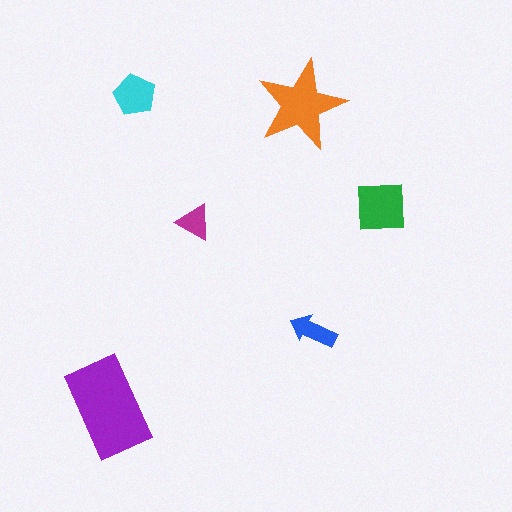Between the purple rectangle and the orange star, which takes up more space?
The purple rectangle.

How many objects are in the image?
There are 6 objects in the image.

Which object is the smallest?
The magenta triangle.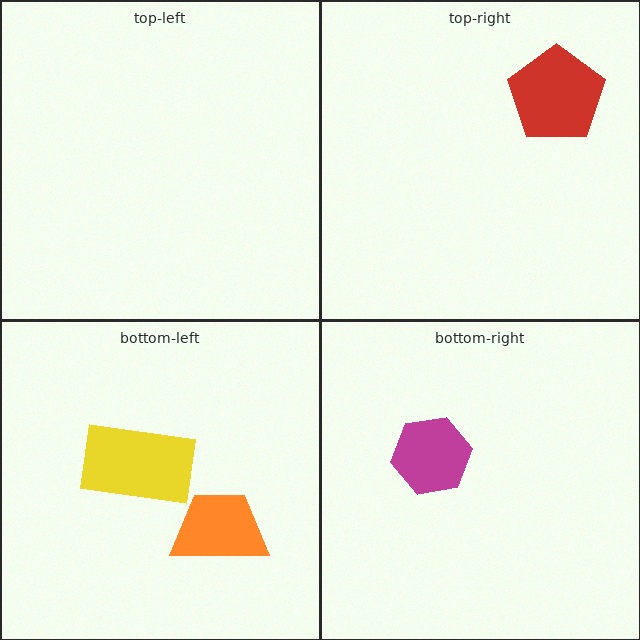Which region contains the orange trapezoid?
The bottom-left region.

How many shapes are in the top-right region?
1.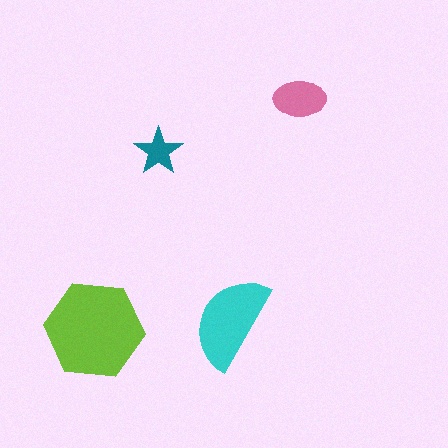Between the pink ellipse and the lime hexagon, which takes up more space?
The lime hexagon.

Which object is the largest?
The lime hexagon.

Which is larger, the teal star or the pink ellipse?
The pink ellipse.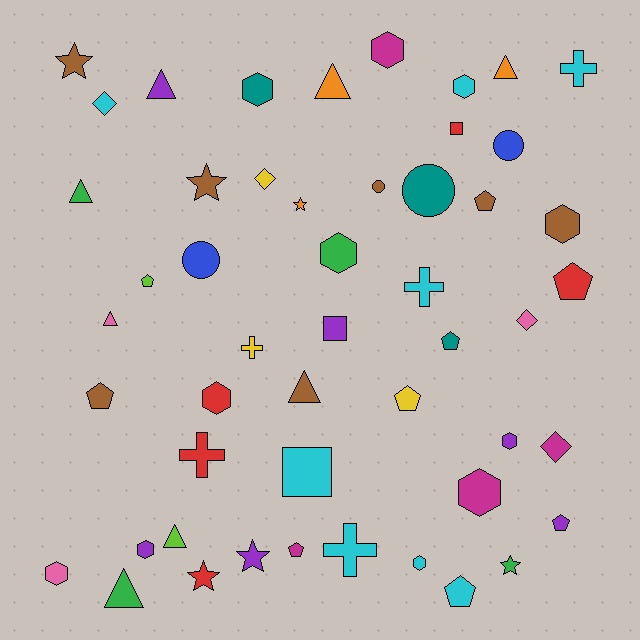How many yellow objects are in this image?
There are 3 yellow objects.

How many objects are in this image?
There are 50 objects.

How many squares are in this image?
There are 3 squares.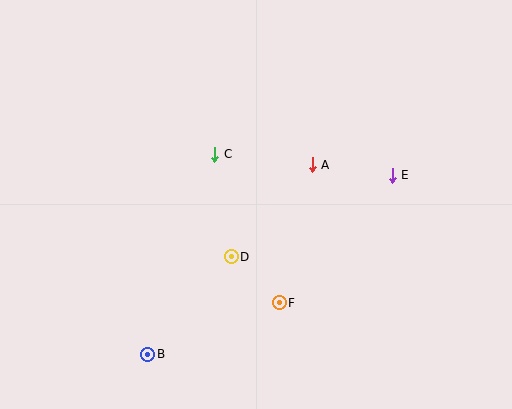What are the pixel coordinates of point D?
Point D is at (231, 257).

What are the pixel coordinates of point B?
Point B is at (148, 354).